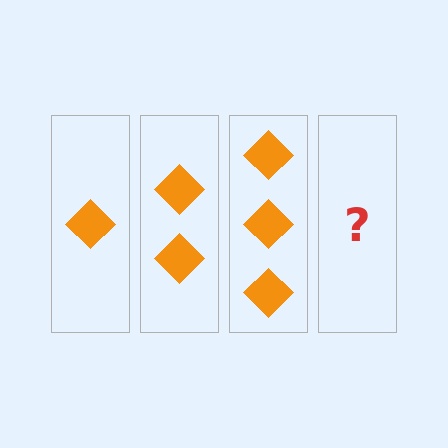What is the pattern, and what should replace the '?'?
The pattern is that each step adds one more diamond. The '?' should be 4 diamonds.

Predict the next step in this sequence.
The next step is 4 diamonds.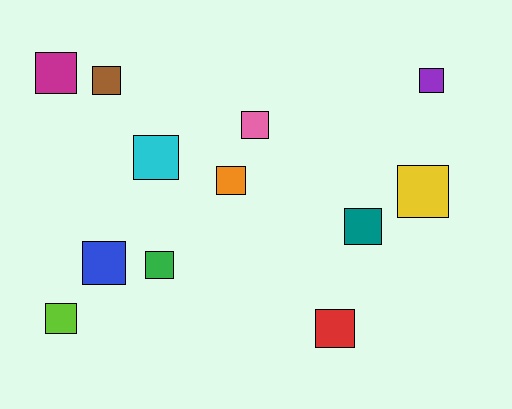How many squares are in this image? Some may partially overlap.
There are 12 squares.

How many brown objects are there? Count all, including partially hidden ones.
There is 1 brown object.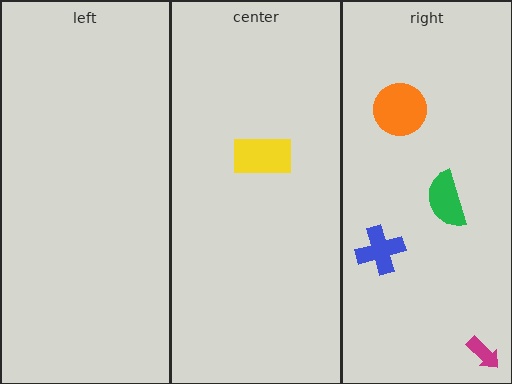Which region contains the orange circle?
The right region.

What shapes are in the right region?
The magenta arrow, the green semicircle, the orange circle, the blue cross.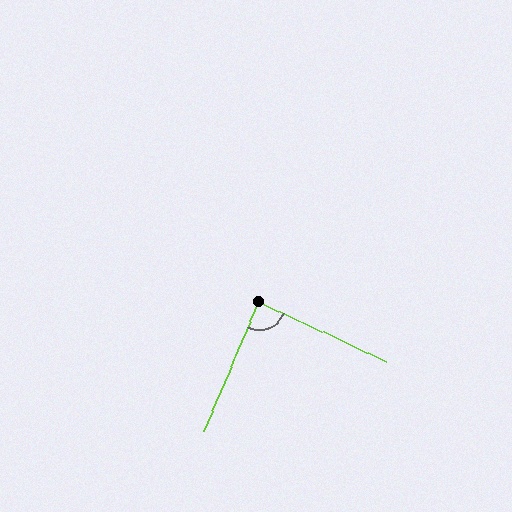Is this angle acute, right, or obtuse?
It is approximately a right angle.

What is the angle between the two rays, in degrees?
Approximately 88 degrees.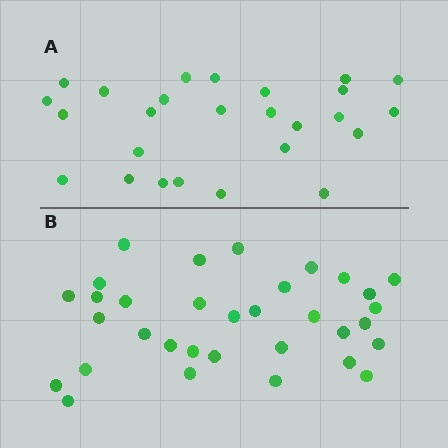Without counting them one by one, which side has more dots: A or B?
Region B (the bottom region) has more dots.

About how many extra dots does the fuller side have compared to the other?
Region B has roughly 8 or so more dots than region A.